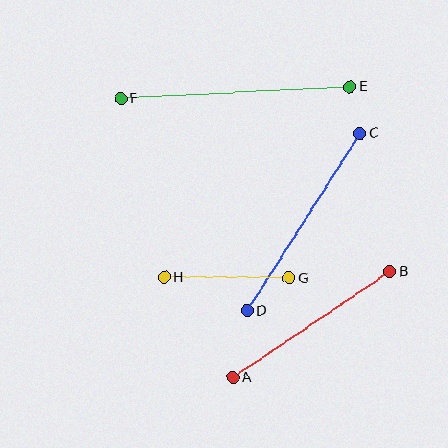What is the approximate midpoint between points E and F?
The midpoint is at approximately (236, 93) pixels.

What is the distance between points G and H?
The distance is approximately 125 pixels.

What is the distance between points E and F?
The distance is approximately 229 pixels.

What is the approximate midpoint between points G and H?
The midpoint is at approximately (227, 278) pixels.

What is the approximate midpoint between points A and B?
The midpoint is at approximately (311, 325) pixels.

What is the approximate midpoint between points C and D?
The midpoint is at approximately (303, 222) pixels.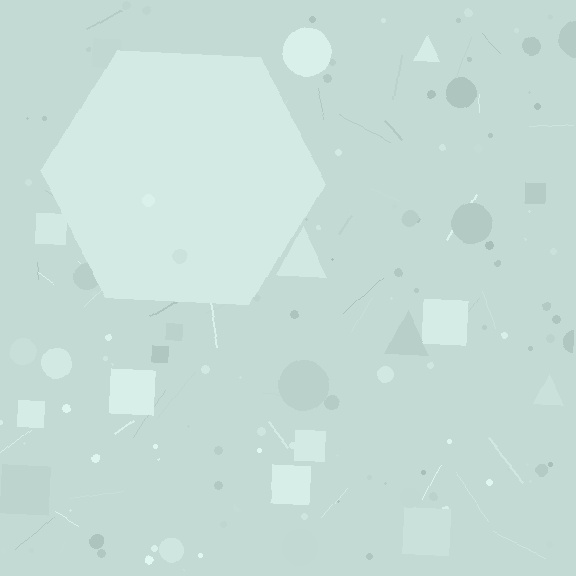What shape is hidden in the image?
A hexagon is hidden in the image.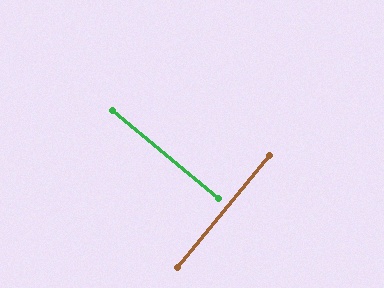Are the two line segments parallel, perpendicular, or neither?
Perpendicular — they meet at approximately 90°.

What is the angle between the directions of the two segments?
Approximately 90 degrees.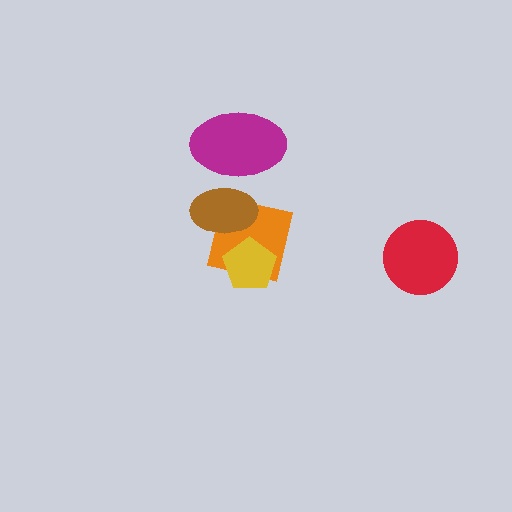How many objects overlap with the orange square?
2 objects overlap with the orange square.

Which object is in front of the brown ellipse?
The magenta ellipse is in front of the brown ellipse.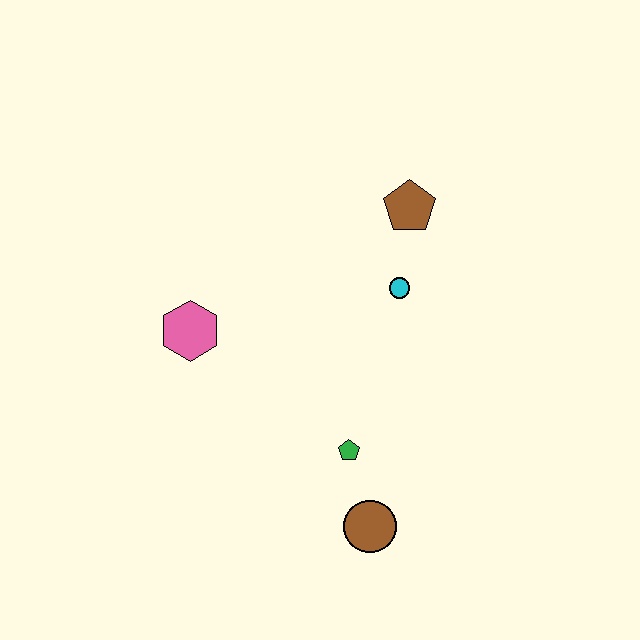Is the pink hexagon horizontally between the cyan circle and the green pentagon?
No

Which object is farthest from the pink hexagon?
The brown circle is farthest from the pink hexagon.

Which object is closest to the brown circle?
The green pentagon is closest to the brown circle.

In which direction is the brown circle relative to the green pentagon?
The brown circle is below the green pentagon.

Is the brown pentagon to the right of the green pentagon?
Yes